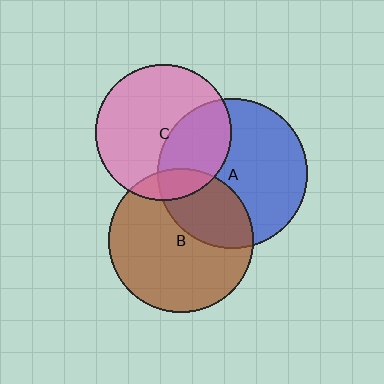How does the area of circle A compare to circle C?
Approximately 1.2 times.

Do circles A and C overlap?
Yes.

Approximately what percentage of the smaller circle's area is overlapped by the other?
Approximately 35%.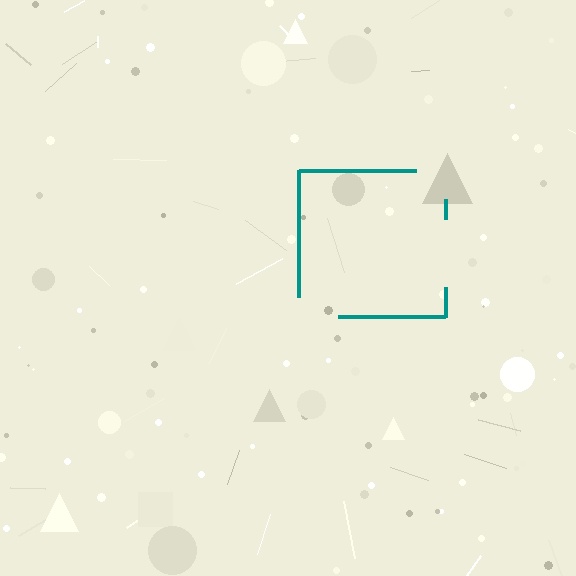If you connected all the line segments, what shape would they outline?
They would outline a square.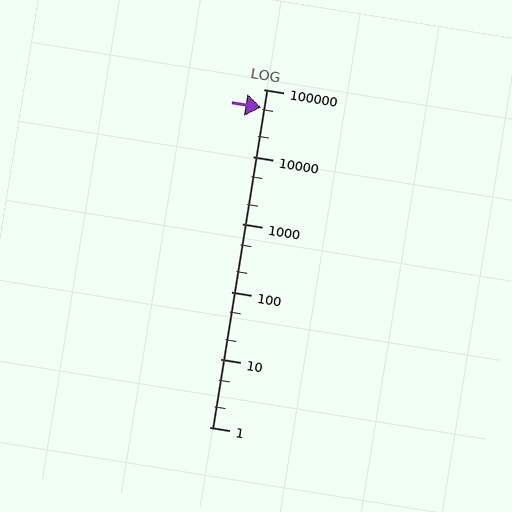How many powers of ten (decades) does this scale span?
The scale spans 5 decades, from 1 to 100000.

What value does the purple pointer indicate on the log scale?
The pointer indicates approximately 53000.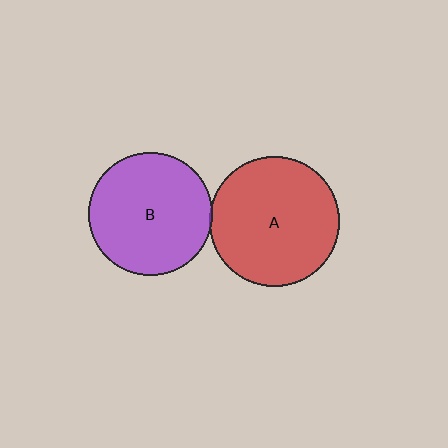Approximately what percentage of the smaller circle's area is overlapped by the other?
Approximately 5%.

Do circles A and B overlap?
Yes.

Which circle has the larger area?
Circle A (red).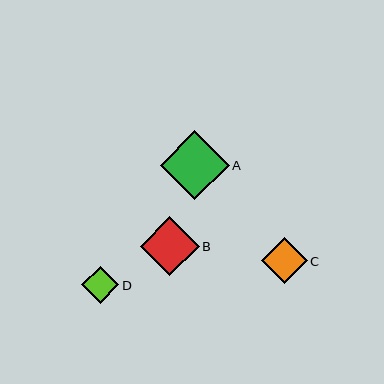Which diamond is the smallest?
Diamond D is the smallest with a size of approximately 37 pixels.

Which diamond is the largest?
Diamond A is the largest with a size of approximately 69 pixels.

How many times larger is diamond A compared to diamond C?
Diamond A is approximately 1.5 times the size of diamond C.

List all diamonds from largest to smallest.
From largest to smallest: A, B, C, D.